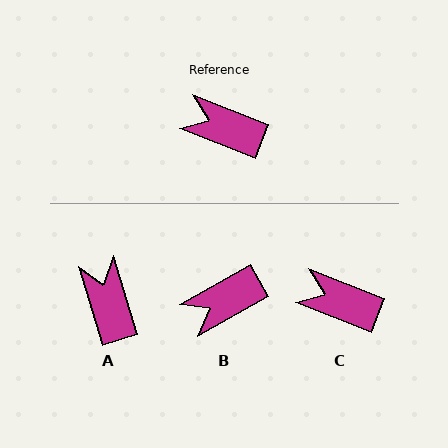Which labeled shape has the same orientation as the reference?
C.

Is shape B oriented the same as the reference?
No, it is off by about 51 degrees.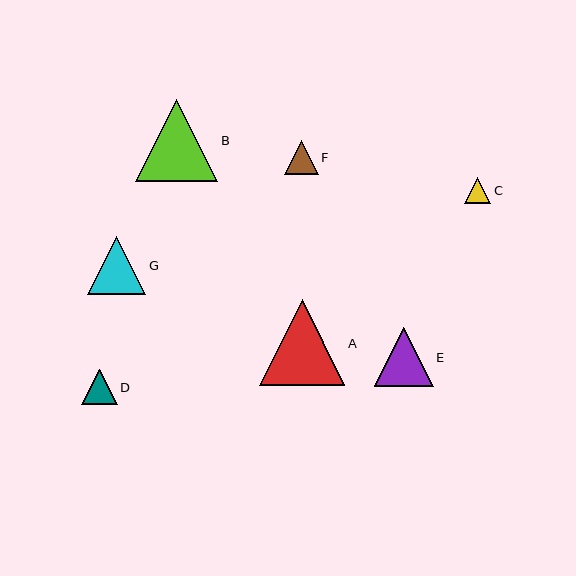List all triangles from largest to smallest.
From largest to smallest: A, B, E, G, D, F, C.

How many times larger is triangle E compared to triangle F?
Triangle E is approximately 1.7 times the size of triangle F.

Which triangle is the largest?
Triangle A is the largest with a size of approximately 86 pixels.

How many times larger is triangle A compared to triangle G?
Triangle A is approximately 1.5 times the size of triangle G.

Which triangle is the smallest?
Triangle C is the smallest with a size of approximately 26 pixels.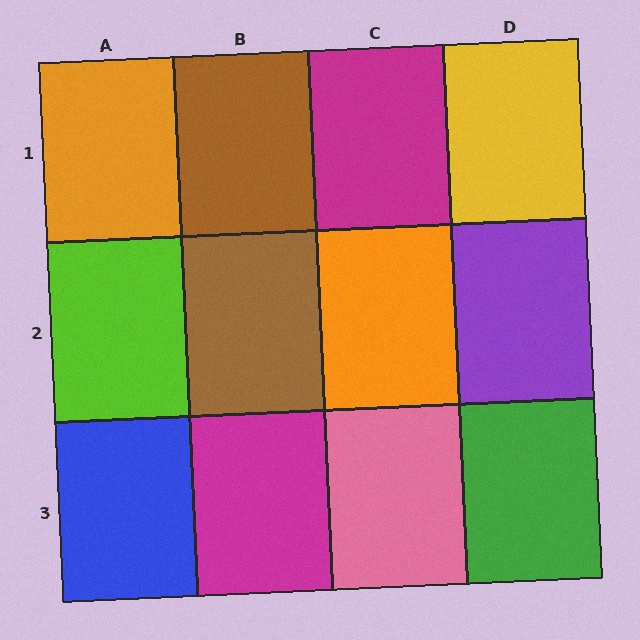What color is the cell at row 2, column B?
Brown.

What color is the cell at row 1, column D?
Yellow.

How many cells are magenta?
2 cells are magenta.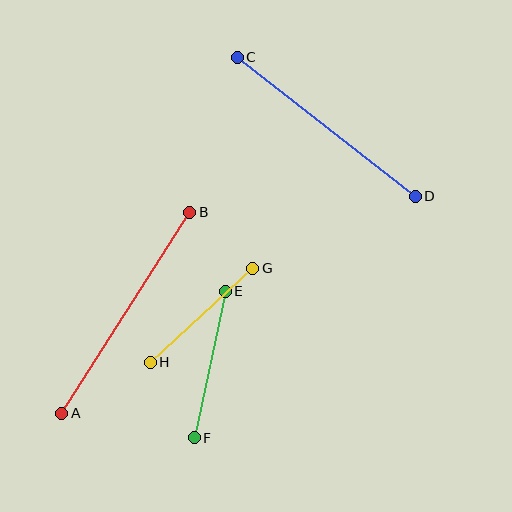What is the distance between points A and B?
The distance is approximately 238 pixels.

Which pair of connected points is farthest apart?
Points A and B are farthest apart.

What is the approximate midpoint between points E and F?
The midpoint is at approximately (210, 364) pixels.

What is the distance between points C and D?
The distance is approximately 226 pixels.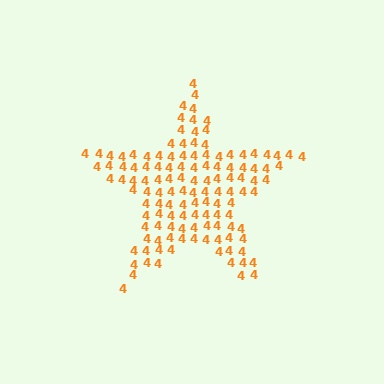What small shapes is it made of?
It is made of small digit 4's.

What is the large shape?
The large shape is a star.